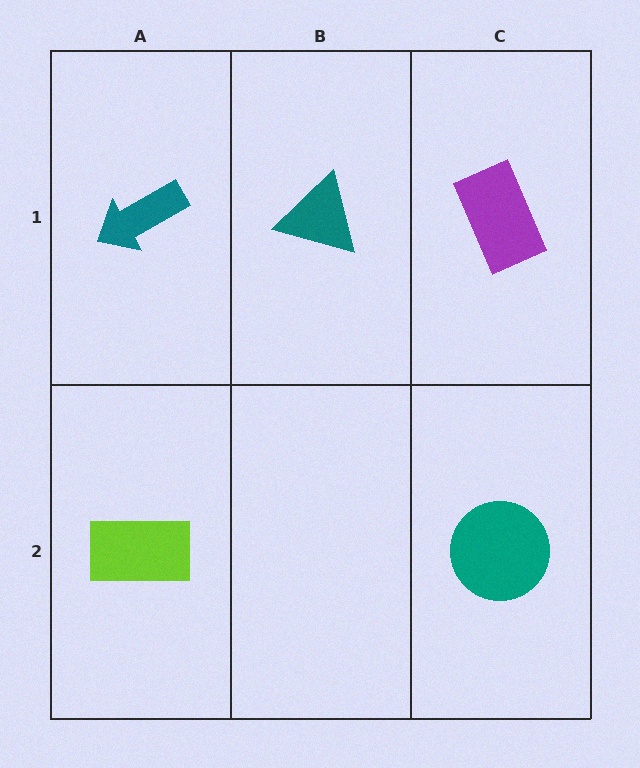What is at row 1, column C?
A purple rectangle.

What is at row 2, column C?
A teal circle.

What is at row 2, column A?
A lime rectangle.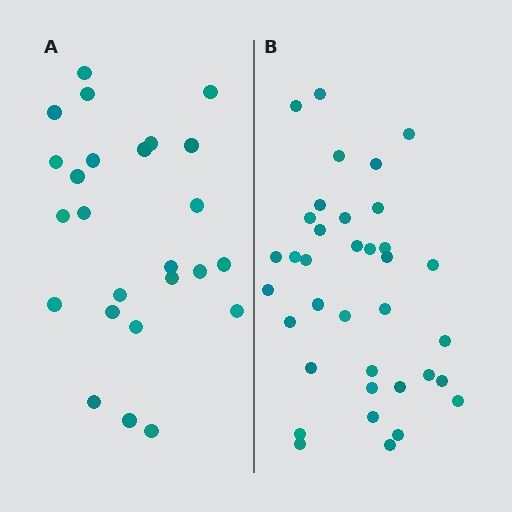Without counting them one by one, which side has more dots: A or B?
Region B (the right region) has more dots.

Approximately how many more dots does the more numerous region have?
Region B has roughly 12 or so more dots than region A.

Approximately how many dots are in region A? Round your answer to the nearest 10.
About 20 dots. (The exact count is 25, which rounds to 20.)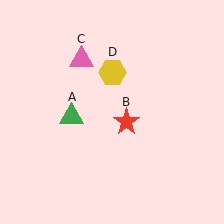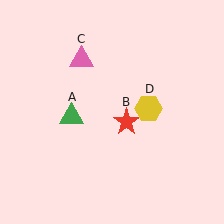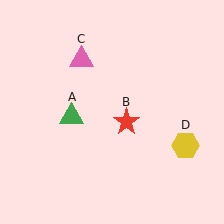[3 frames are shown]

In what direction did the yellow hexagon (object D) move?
The yellow hexagon (object D) moved down and to the right.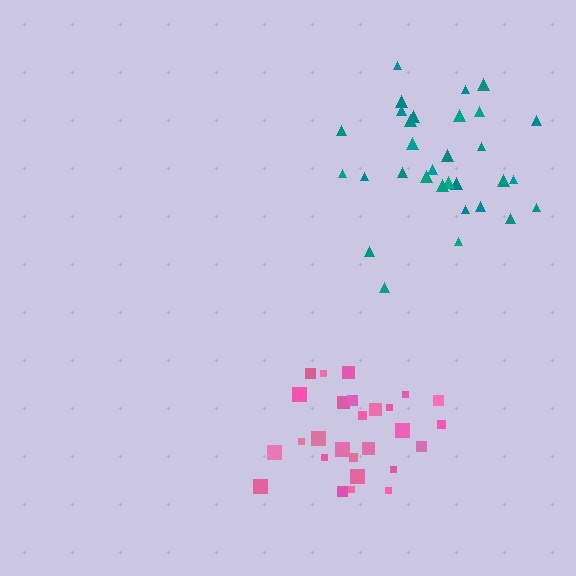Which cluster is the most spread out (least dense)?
Teal.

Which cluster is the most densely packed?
Pink.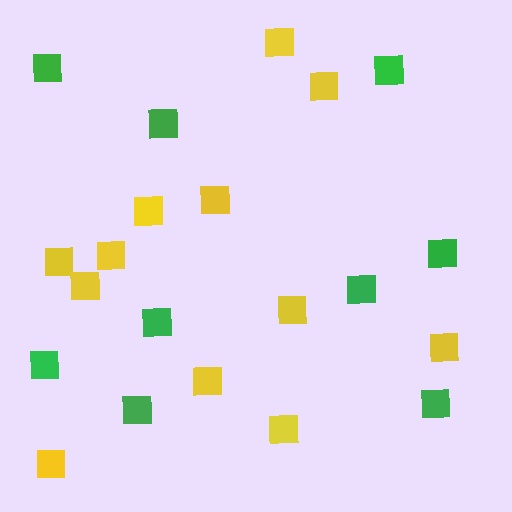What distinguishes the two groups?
There are 2 groups: one group of green squares (9) and one group of yellow squares (12).